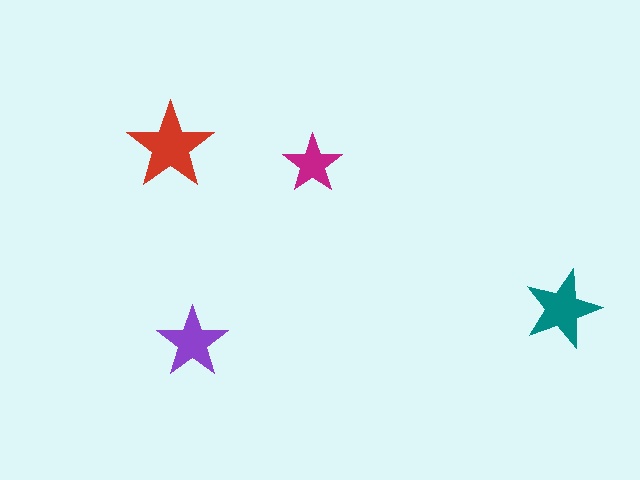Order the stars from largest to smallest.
the red one, the teal one, the purple one, the magenta one.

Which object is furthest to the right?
The teal star is rightmost.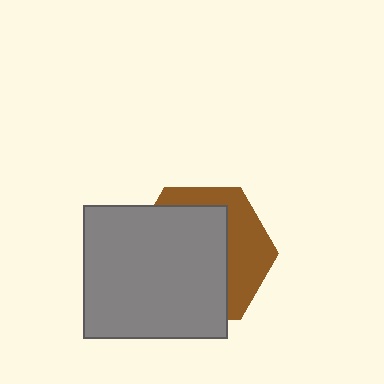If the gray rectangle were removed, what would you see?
You would see the complete brown hexagon.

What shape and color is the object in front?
The object in front is a gray rectangle.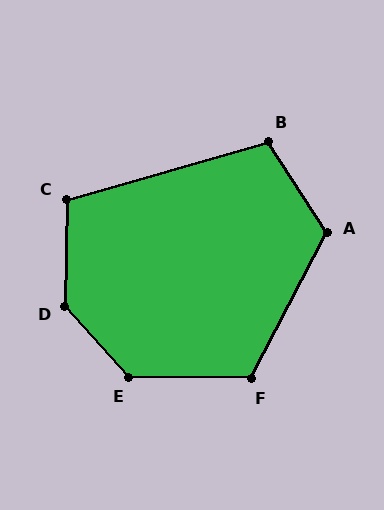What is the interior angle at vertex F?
Approximately 117 degrees (obtuse).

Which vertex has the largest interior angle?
D, at approximately 137 degrees.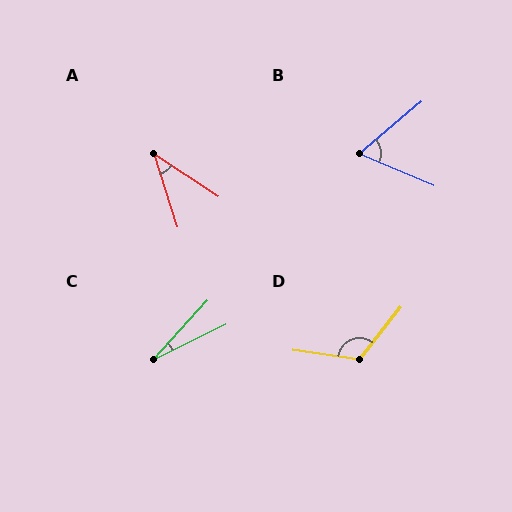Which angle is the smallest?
C, at approximately 21 degrees.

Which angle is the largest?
D, at approximately 120 degrees.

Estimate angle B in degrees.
Approximately 62 degrees.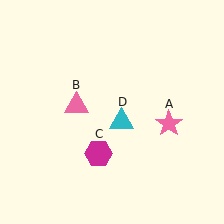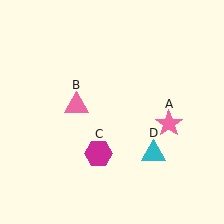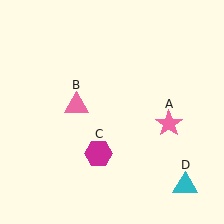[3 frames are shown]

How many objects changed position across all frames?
1 object changed position: cyan triangle (object D).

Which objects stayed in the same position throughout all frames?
Pink star (object A) and pink triangle (object B) and magenta hexagon (object C) remained stationary.